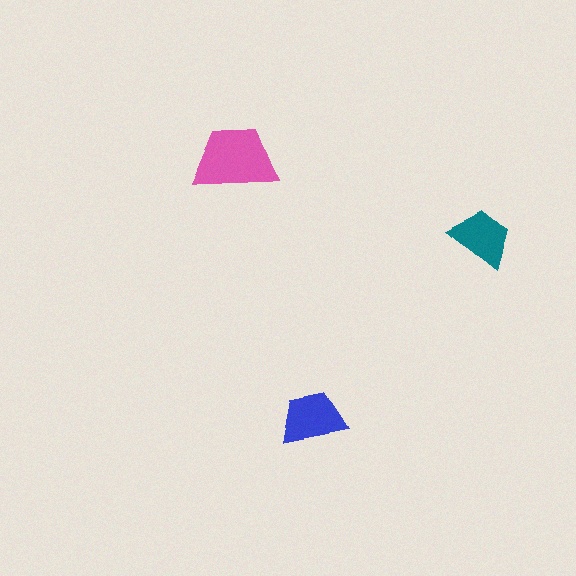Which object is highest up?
The pink trapezoid is topmost.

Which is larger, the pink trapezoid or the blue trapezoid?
The pink one.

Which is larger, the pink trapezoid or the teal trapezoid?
The pink one.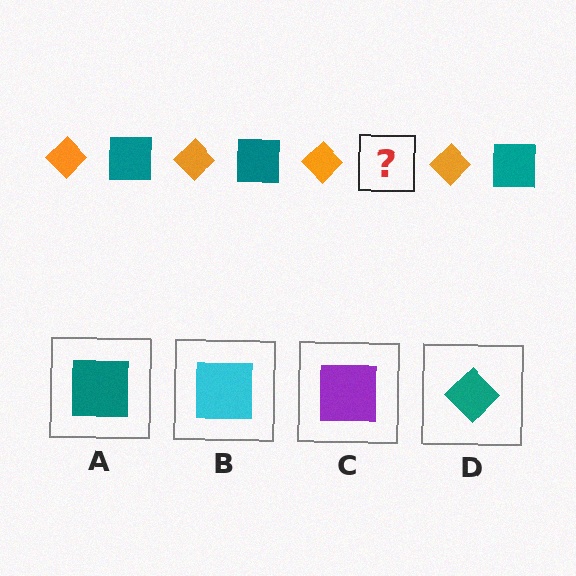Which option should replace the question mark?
Option A.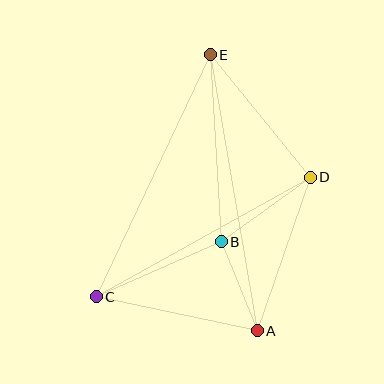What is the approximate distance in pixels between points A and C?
The distance between A and C is approximately 165 pixels.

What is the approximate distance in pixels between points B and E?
The distance between B and E is approximately 187 pixels.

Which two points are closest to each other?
Points A and B are closest to each other.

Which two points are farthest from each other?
Points A and E are farthest from each other.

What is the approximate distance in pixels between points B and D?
The distance between B and D is approximately 110 pixels.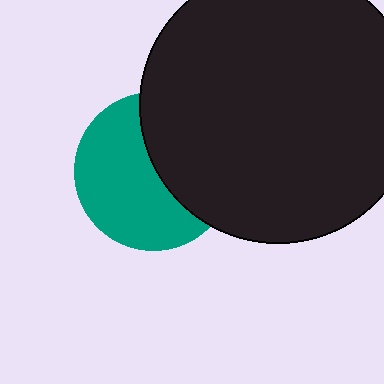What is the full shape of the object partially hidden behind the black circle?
The partially hidden object is a teal circle.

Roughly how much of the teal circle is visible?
About half of it is visible (roughly 58%).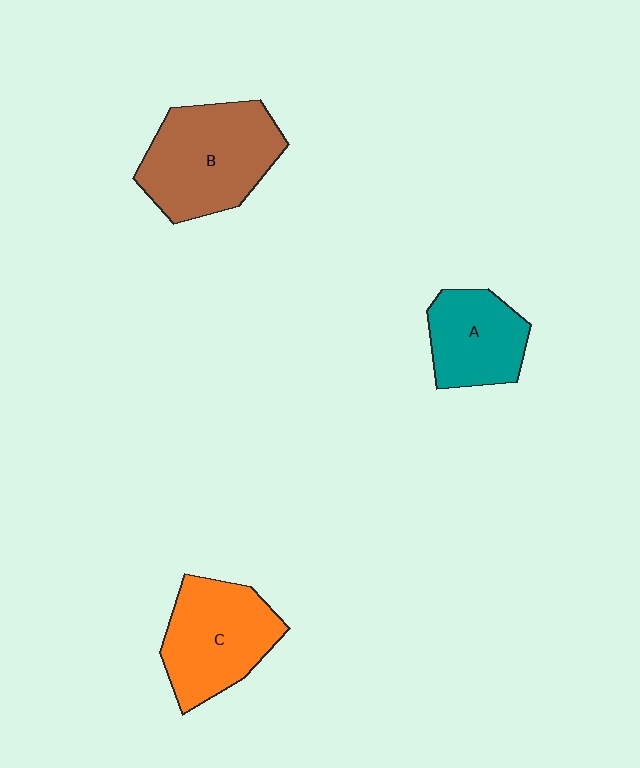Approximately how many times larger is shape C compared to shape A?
Approximately 1.3 times.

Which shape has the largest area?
Shape B (brown).